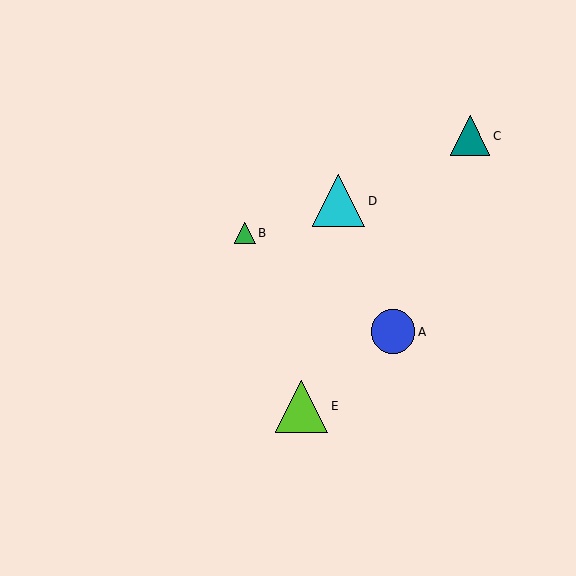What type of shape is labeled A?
Shape A is a blue circle.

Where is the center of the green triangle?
The center of the green triangle is at (245, 233).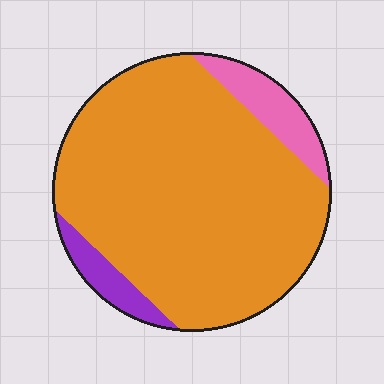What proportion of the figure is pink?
Pink takes up about one tenth (1/10) of the figure.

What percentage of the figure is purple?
Purple covers 6% of the figure.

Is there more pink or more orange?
Orange.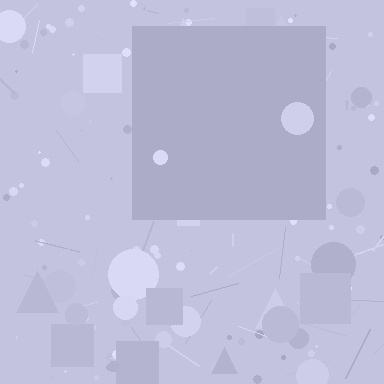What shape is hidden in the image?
A square is hidden in the image.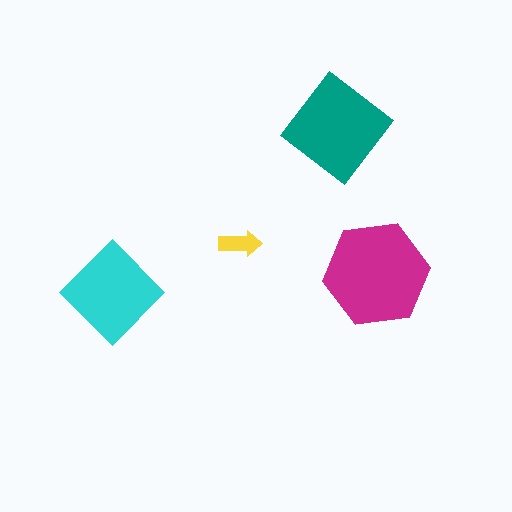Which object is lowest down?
The cyan diamond is bottommost.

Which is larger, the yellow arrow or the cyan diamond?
The cyan diamond.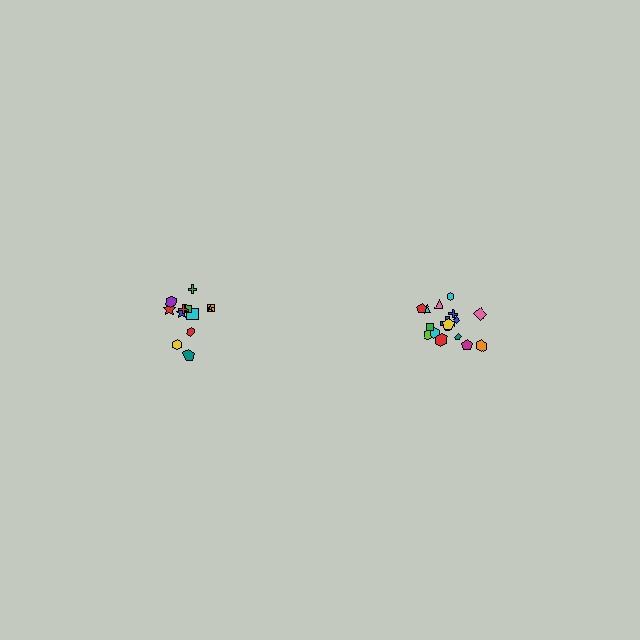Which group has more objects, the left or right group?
The right group.